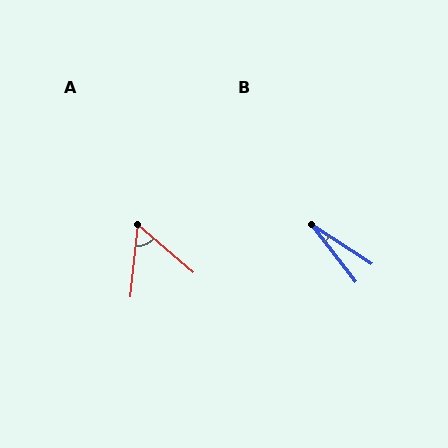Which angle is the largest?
A, at approximately 55 degrees.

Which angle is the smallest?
B, at approximately 20 degrees.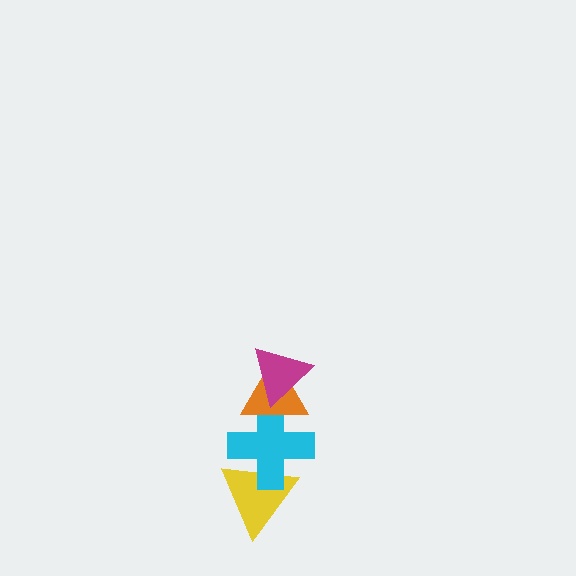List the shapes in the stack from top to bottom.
From top to bottom: the magenta triangle, the orange triangle, the cyan cross, the yellow triangle.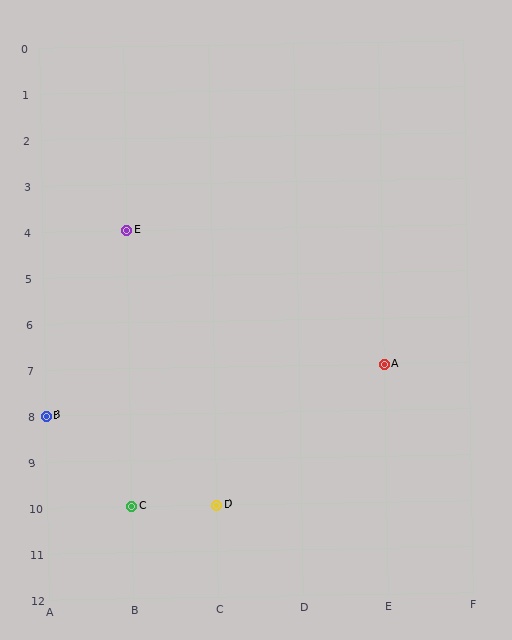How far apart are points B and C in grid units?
Points B and C are 1 column and 2 rows apart (about 2.2 grid units diagonally).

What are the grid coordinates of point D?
Point D is at grid coordinates (C, 10).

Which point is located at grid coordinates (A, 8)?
Point B is at (A, 8).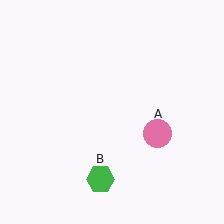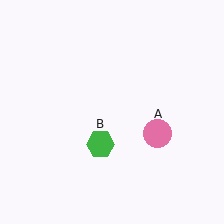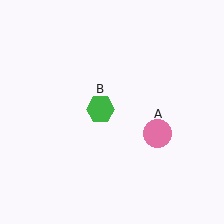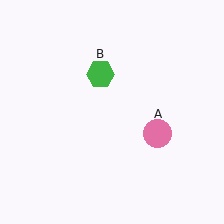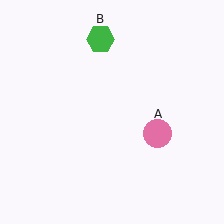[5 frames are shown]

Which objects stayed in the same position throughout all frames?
Pink circle (object A) remained stationary.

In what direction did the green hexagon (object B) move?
The green hexagon (object B) moved up.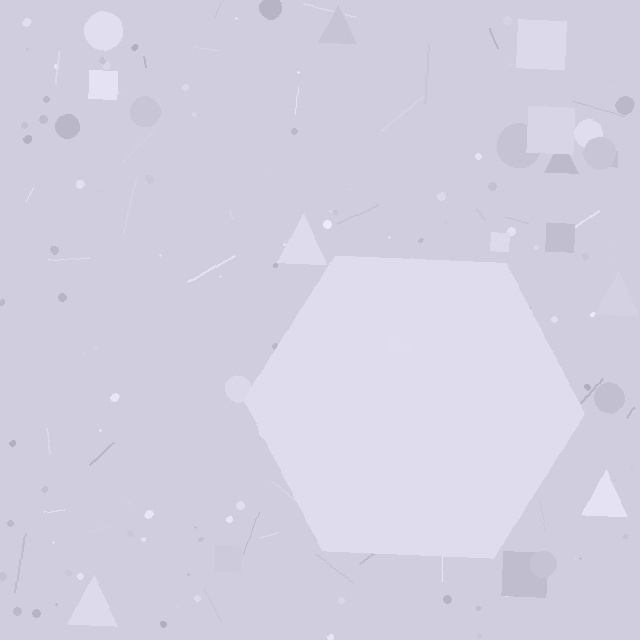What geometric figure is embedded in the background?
A hexagon is embedded in the background.